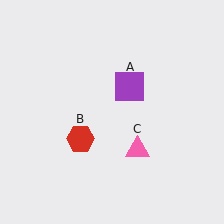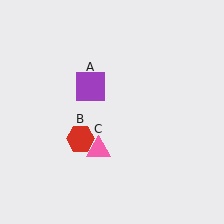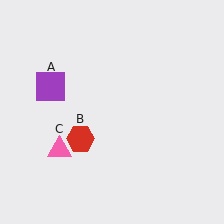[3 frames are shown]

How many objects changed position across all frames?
2 objects changed position: purple square (object A), pink triangle (object C).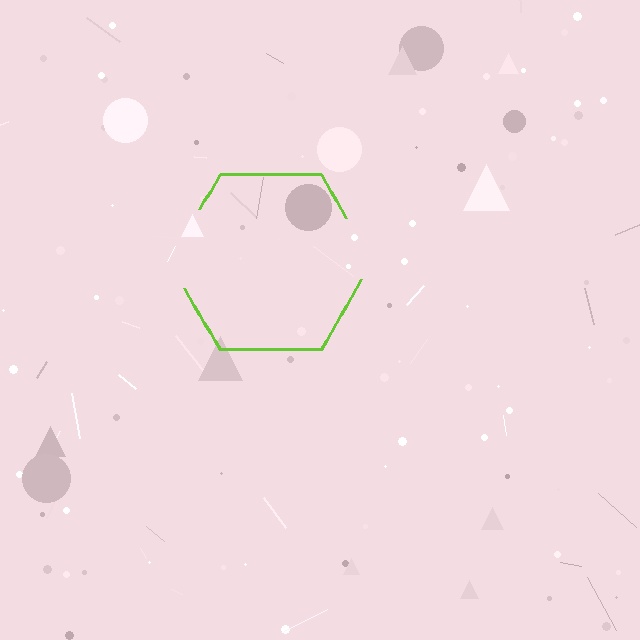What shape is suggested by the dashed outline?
The dashed outline suggests a hexagon.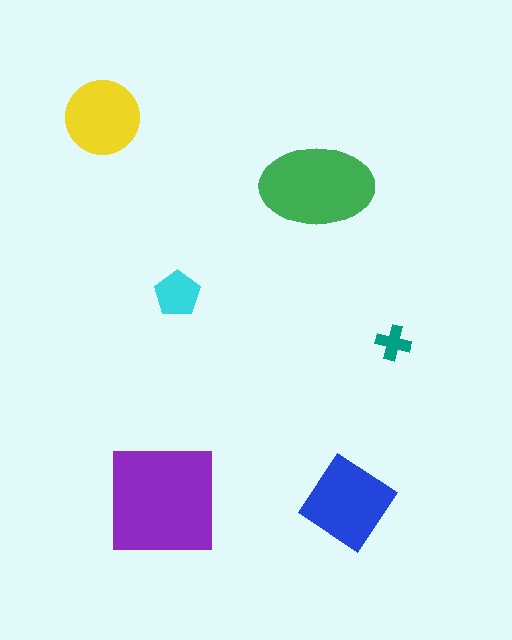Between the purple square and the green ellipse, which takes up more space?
The purple square.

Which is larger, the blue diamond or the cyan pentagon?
The blue diamond.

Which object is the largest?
The purple square.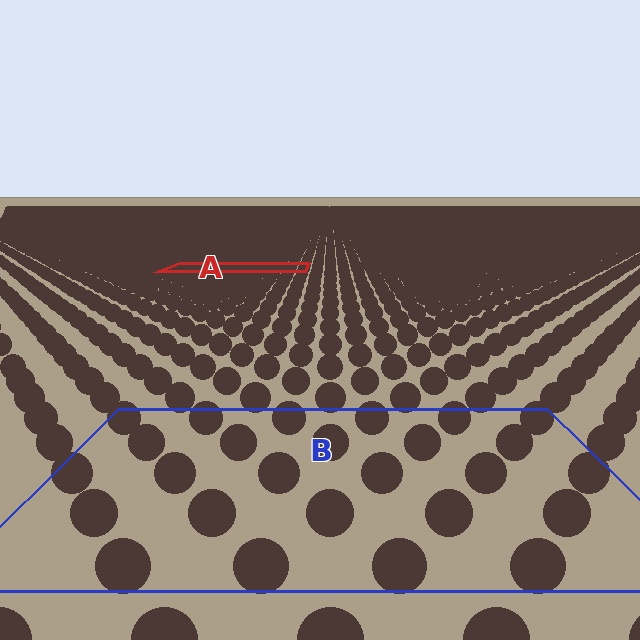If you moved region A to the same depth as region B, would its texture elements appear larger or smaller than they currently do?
They would appear larger. At a closer depth, the same texture elements are projected at a bigger on-screen size.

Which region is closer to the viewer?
Region B is closer. The texture elements there are larger and more spread out.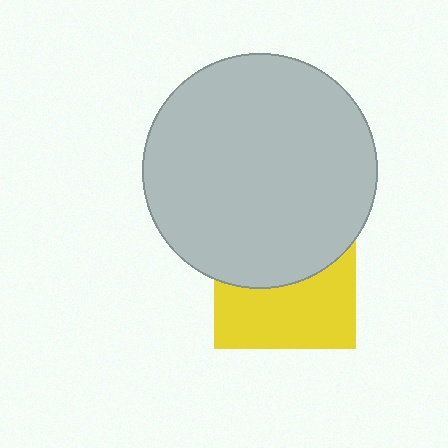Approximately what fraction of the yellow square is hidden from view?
Roughly 50% of the yellow square is hidden behind the light gray circle.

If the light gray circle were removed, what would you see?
You would see the complete yellow square.